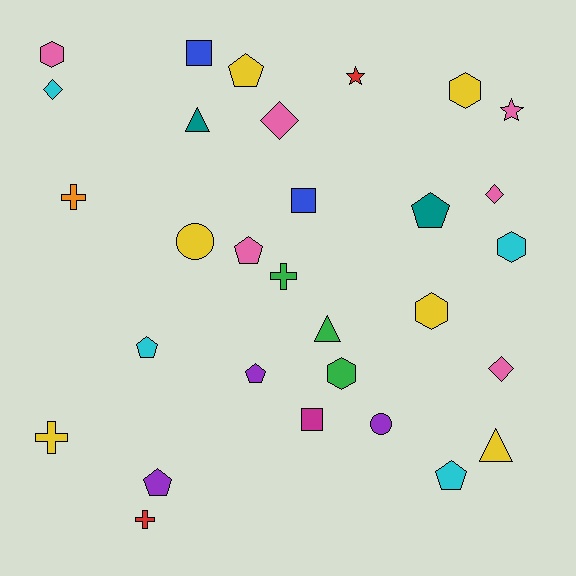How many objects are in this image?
There are 30 objects.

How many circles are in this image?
There are 2 circles.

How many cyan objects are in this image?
There are 4 cyan objects.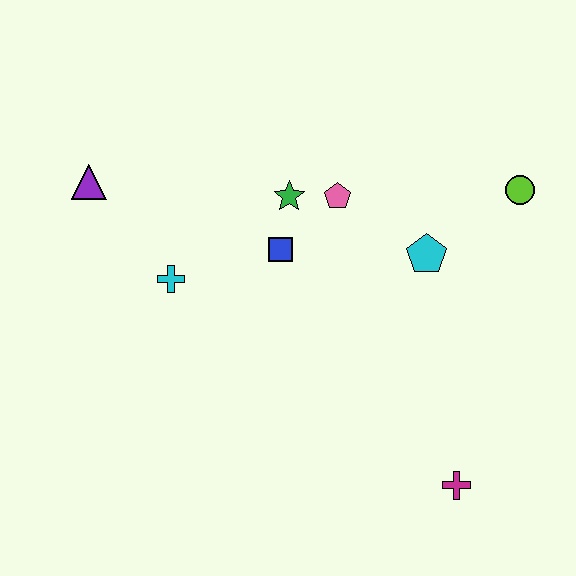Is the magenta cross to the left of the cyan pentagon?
No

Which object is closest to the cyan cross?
The blue square is closest to the cyan cross.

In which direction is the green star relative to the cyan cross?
The green star is to the right of the cyan cross.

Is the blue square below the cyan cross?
No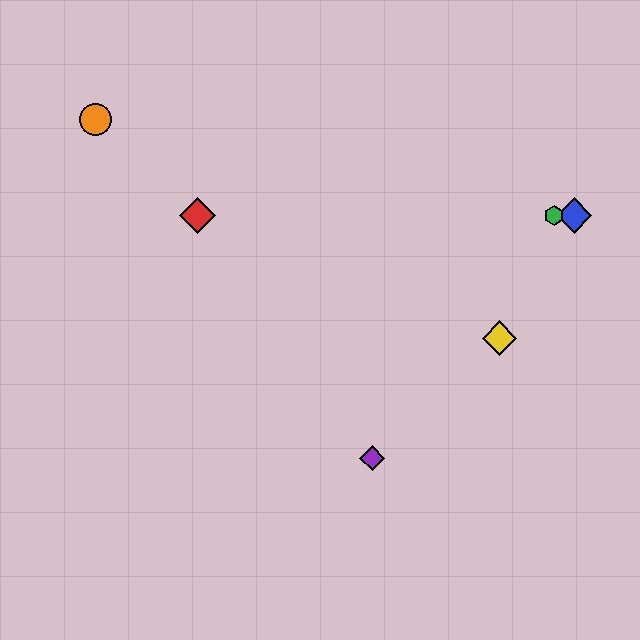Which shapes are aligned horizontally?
The red diamond, the blue diamond, the green hexagon are aligned horizontally.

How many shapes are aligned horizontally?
3 shapes (the red diamond, the blue diamond, the green hexagon) are aligned horizontally.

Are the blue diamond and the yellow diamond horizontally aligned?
No, the blue diamond is at y≈215 and the yellow diamond is at y≈338.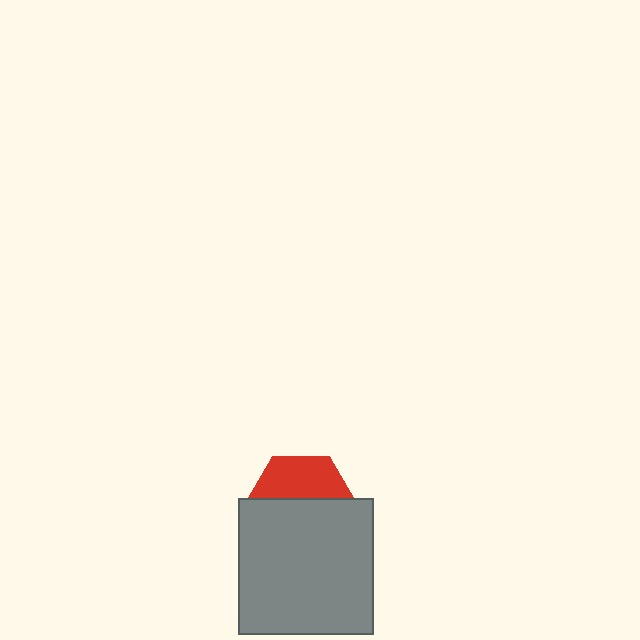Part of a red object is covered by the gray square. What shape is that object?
It is a hexagon.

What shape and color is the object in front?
The object in front is a gray square.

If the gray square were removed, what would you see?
You would see the complete red hexagon.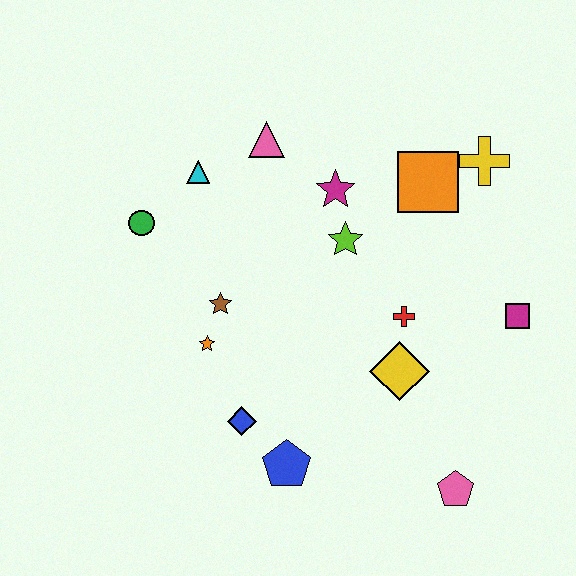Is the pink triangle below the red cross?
No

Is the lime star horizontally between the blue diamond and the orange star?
No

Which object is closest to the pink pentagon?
The yellow diamond is closest to the pink pentagon.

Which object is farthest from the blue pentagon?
The yellow cross is farthest from the blue pentagon.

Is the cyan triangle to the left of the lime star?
Yes